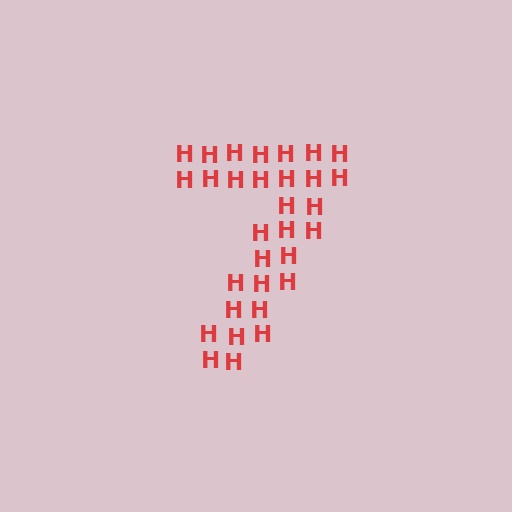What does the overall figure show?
The overall figure shows the digit 7.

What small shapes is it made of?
It is made of small letter H's.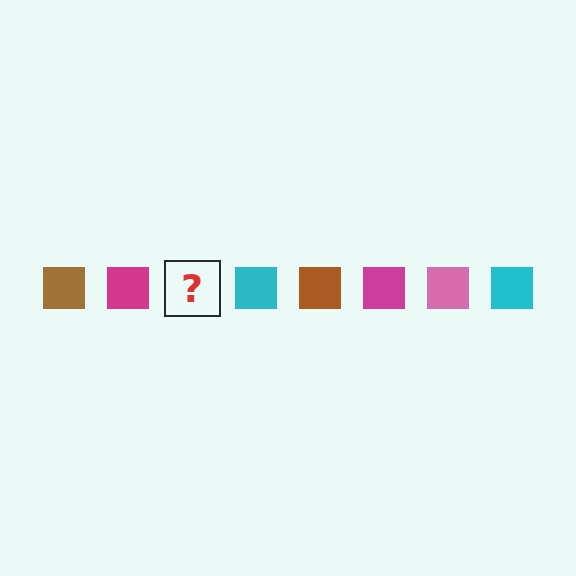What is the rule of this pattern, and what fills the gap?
The rule is that the pattern cycles through brown, magenta, pink, cyan squares. The gap should be filled with a pink square.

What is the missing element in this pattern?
The missing element is a pink square.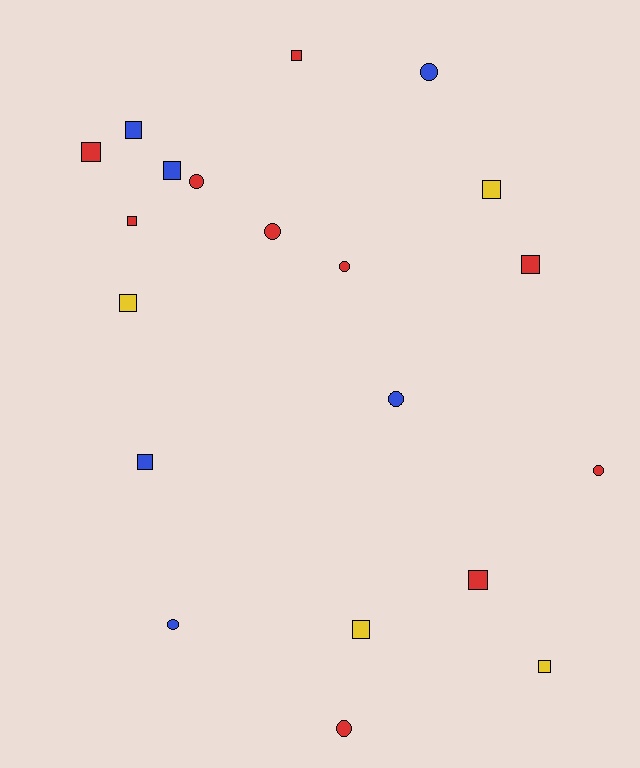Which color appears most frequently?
Red, with 10 objects.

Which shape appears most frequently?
Square, with 12 objects.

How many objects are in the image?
There are 20 objects.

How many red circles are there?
There are 5 red circles.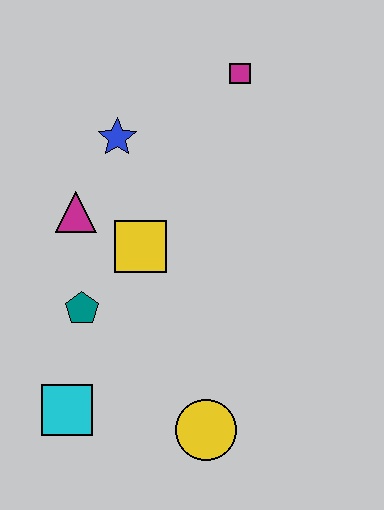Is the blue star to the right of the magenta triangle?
Yes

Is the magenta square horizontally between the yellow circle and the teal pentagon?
No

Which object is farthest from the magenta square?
The cyan square is farthest from the magenta square.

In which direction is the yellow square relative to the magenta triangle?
The yellow square is to the right of the magenta triangle.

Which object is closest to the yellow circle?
The cyan square is closest to the yellow circle.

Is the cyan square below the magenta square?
Yes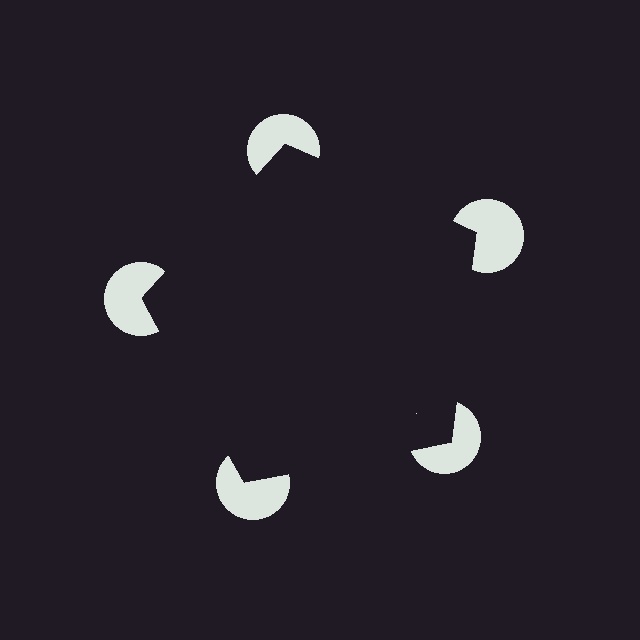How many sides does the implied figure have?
5 sides.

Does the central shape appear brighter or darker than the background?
It typically appears slightly darker than the background, even though no actual brightness change is drawn.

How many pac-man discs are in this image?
There are 5 — one at each vertex of the illusory pentagon.